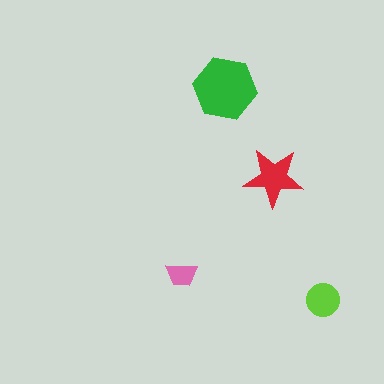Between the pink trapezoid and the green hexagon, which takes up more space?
The green hexagon.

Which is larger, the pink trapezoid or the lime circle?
The lime circle.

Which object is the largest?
The green hexagon.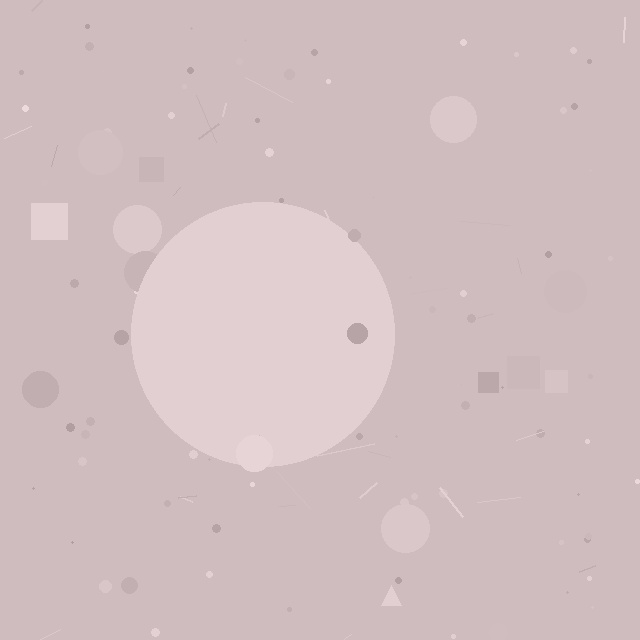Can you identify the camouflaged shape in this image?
The camouflaged shape is a circle.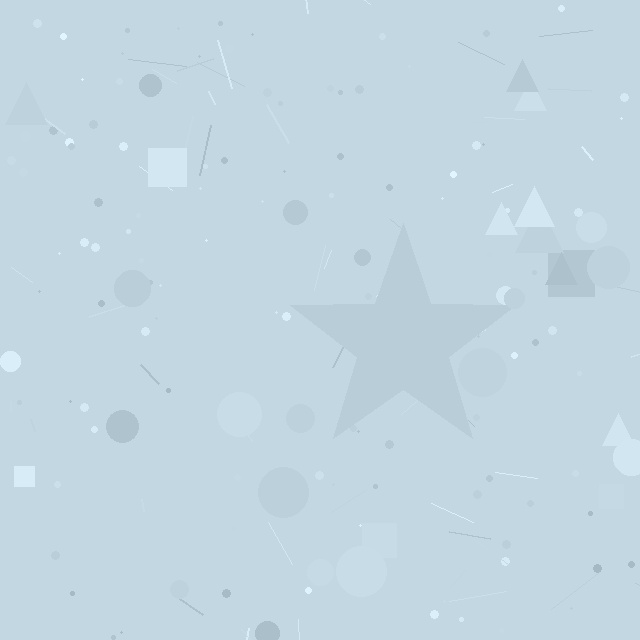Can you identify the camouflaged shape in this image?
The camouflaged shape is a star.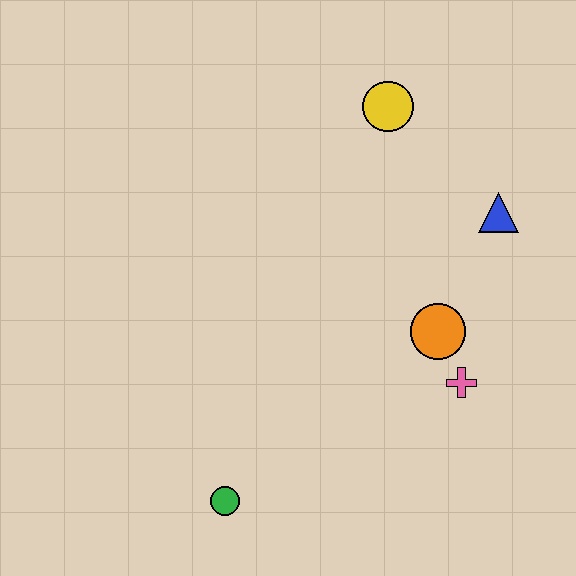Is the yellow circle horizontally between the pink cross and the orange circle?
No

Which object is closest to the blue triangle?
The orange circle is closest to the blue triangle.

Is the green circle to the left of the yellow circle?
Yes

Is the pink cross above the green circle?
Yes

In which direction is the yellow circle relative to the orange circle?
The yellow circle is above the orange circle.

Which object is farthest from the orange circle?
The green circle is farthest from the orange circle.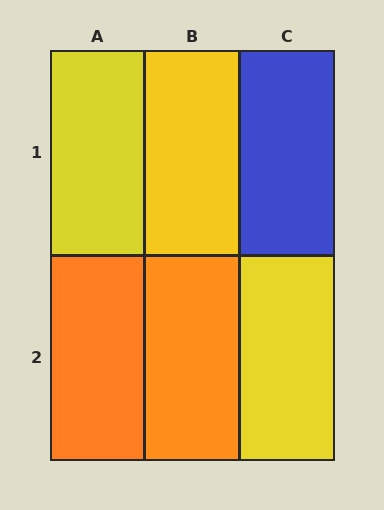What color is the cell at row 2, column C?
Yellow.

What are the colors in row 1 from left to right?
Yellow, yellow, blue.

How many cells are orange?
2 cells are orange.